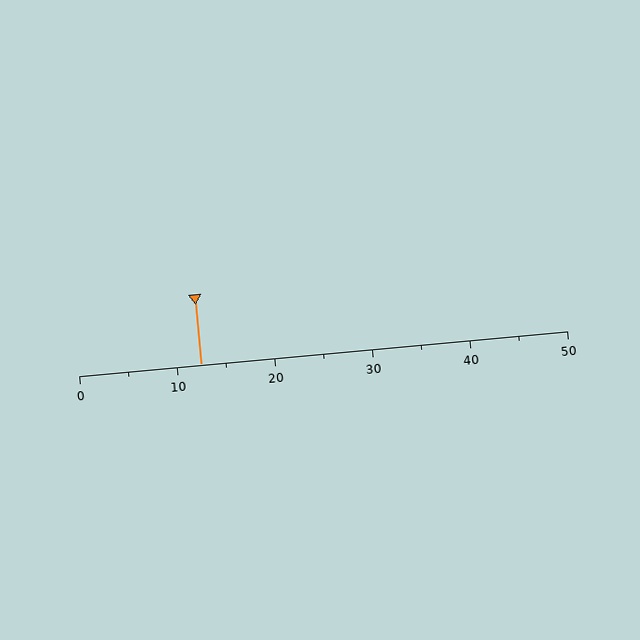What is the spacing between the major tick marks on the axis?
The major ticks are spaced 10 apart.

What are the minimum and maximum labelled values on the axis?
The axis runs from 0 to 50.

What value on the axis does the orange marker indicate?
The marker indicates approximately 12.5.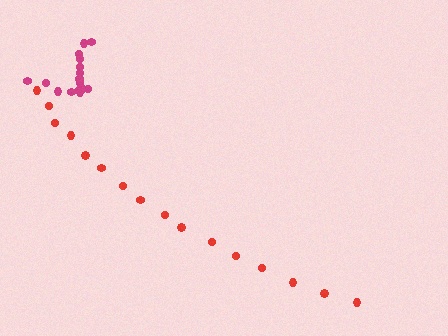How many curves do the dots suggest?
There are 2 distinct paths.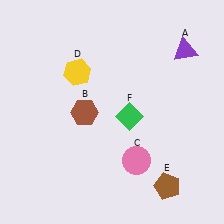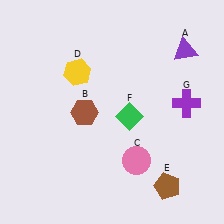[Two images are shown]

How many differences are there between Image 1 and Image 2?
There is 1 difference between the two images.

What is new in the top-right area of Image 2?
A purple cross (G) was added in the top-right area of Image 2.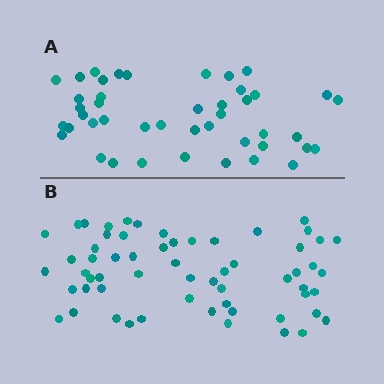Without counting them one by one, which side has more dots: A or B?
Region B (the bottom region) has more dots.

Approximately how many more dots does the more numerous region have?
Region B has approximately 15 more dots than region A.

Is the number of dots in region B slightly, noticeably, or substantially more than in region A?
Region B has noticeably more, but not dramatically so. The ratio is roughly 1.4 to 1.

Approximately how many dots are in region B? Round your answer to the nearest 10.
About 60 dots.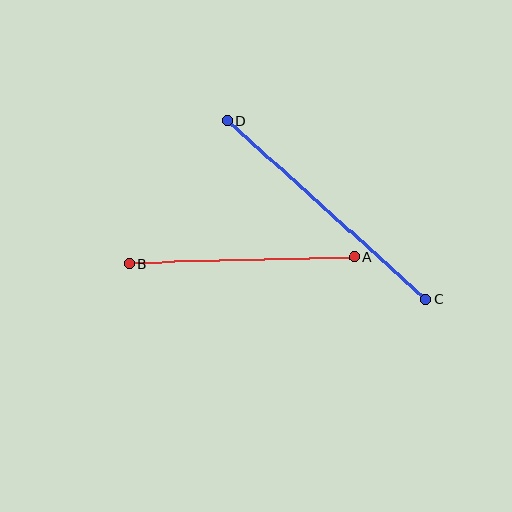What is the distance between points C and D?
The distance is approximately 267 pixels.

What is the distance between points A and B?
The distance is approximately 225 pixels.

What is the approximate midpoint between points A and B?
The midpoint is at approximately (242, 260) pixels.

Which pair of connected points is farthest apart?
Points C and D are farthest apart.